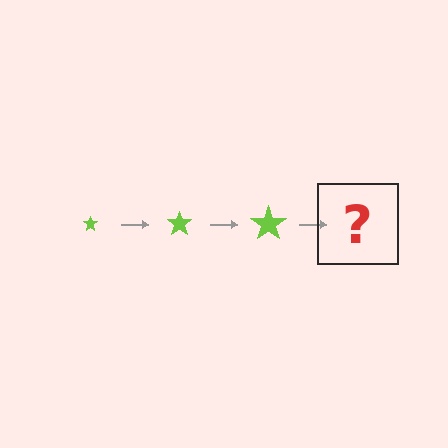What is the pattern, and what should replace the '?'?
The pattern is that the star gets progressively larger each step. The '?' should be a lime star, larger than the previous one.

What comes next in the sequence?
The next element should be a lime star, larger than the previous one.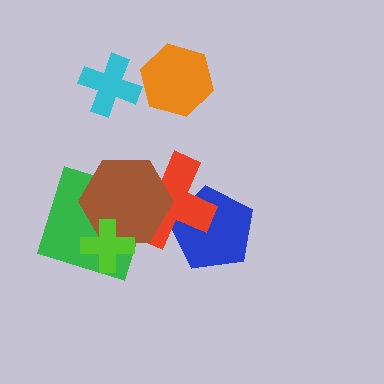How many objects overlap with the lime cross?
2 objects overlap with the lime cross.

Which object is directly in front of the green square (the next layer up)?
The brown hexagon is directly in front of the green square.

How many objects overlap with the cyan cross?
0 objects overlap with the cyan cross.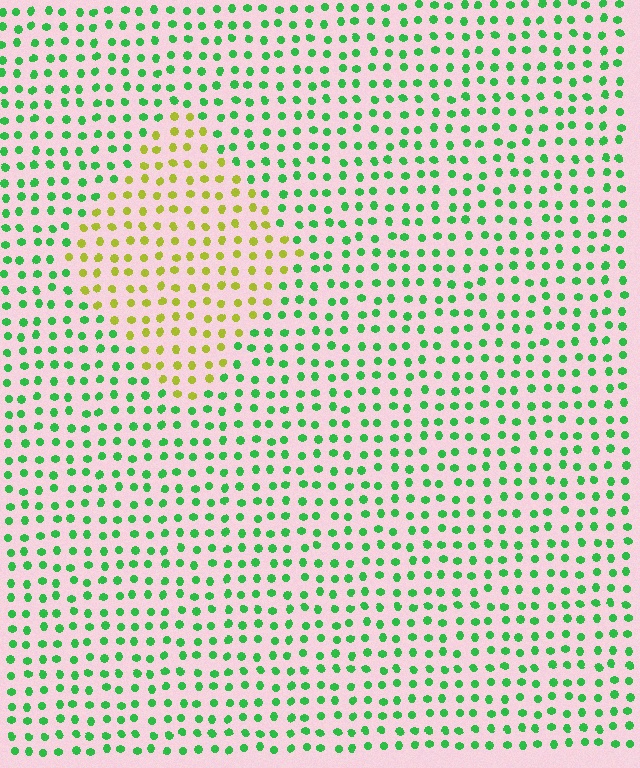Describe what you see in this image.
The image is filled with small green elements in a uniform arrangement. A diamond-shaped region is visible where the elements are tinted to a slightly different hue, forming a subtle color boundary.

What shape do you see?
I see a diamond.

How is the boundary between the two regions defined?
The boundary is defined purely by a slight shift in hue (about 60 degrees). Spacing, size, and orientation are identical on both sides.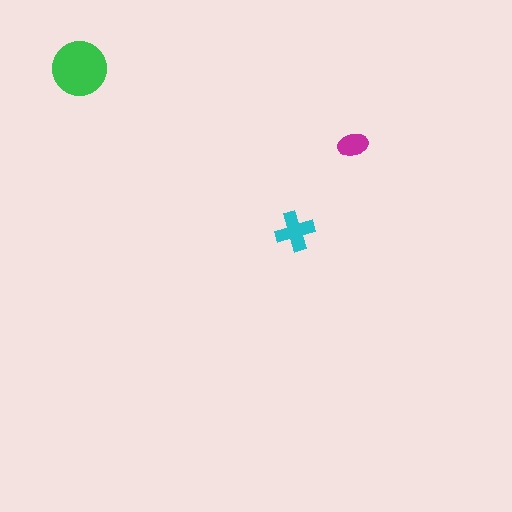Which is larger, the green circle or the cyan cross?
The green circle.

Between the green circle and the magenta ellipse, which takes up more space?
The green circle.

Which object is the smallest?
The magenta ellipse.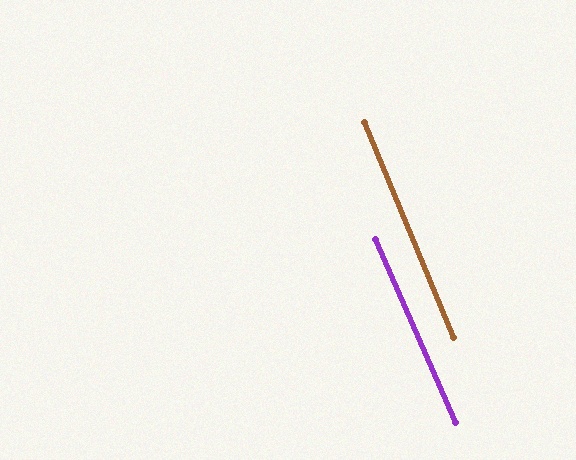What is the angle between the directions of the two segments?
Approximately 1 degree.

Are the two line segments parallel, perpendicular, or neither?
Parallel — their directions differ by only 1.1°.